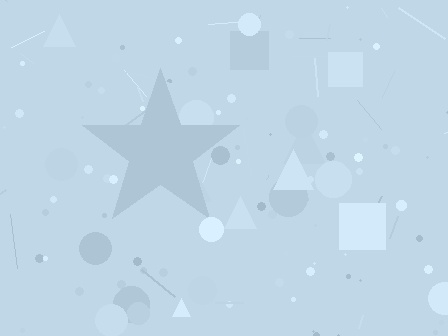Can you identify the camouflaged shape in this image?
The camouflaged shape is a star.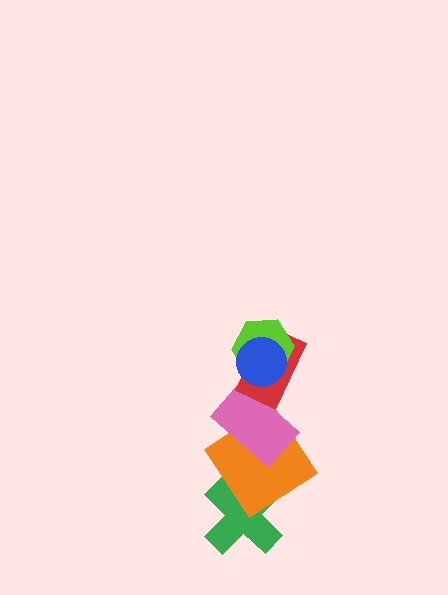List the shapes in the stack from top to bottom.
From top to bottom: the blue circle, the lime hexagon, the red rectangle, the pink rectangle, the orange diamond, the green cross.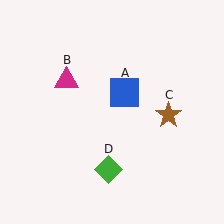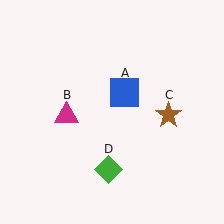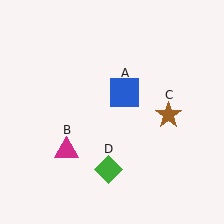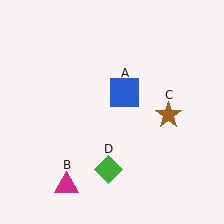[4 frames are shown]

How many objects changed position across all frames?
1 object changed position: magenta triangle (object B).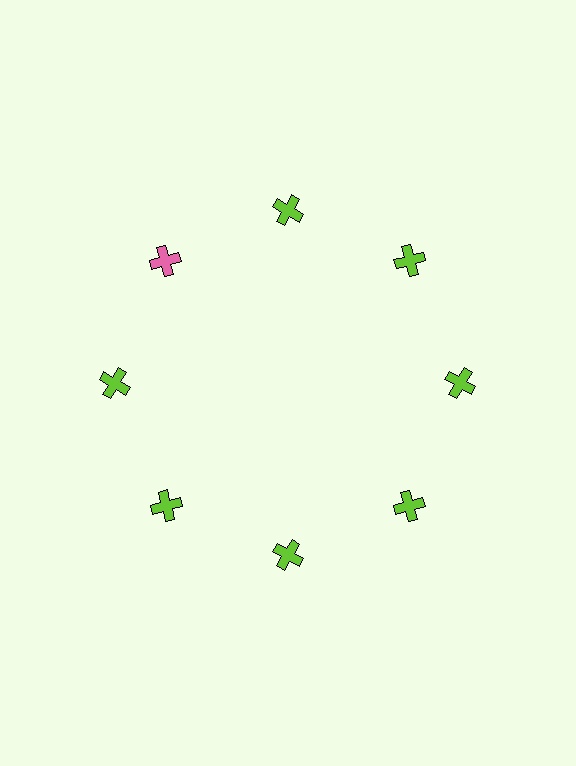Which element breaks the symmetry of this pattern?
The pink cross at roughly the 10 o'clock position breaks the symmetry. All other shapes are lime crosses.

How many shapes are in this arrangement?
There are 8 shapes arranged in a ring pattern.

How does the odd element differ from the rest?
It has a different color: pink instead of lime.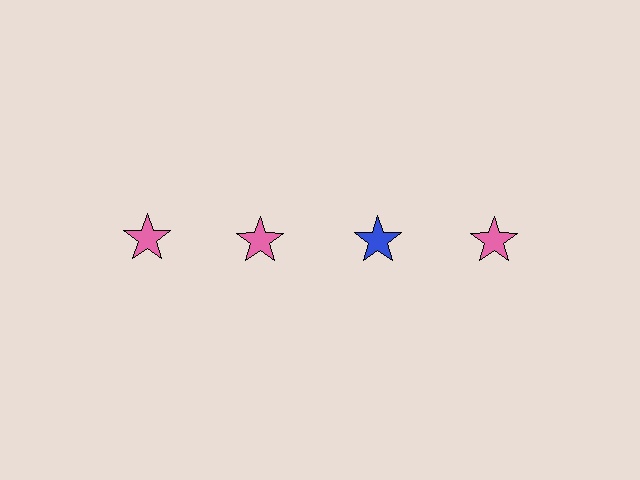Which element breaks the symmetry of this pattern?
The blue star in the top row, center column breaks the symmetry. All other shapes are pink stars.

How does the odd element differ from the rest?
It has a different color: blue instead of pink.